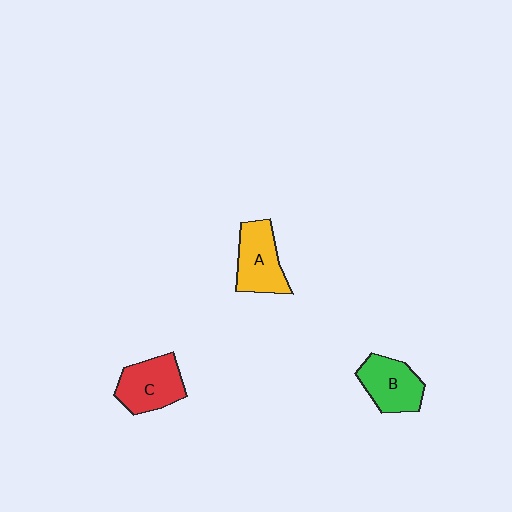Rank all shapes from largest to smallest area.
From largest to smallest: C (red), A (yellow), B (green).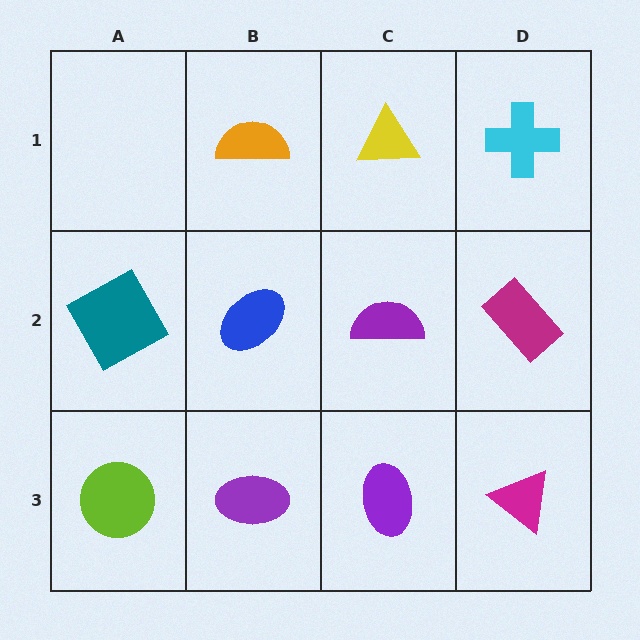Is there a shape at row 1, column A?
No, that cell is empty.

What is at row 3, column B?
A purple ellipse.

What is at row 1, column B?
An orange semicircle.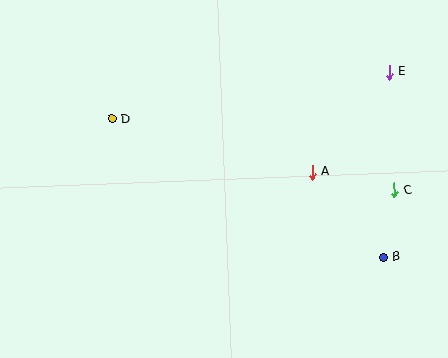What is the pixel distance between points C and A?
The distance between C and A is 84 pixels.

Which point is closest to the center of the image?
Point A at (312, 172) is closest to the center.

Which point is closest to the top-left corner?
Point D is closest to the top-left corner.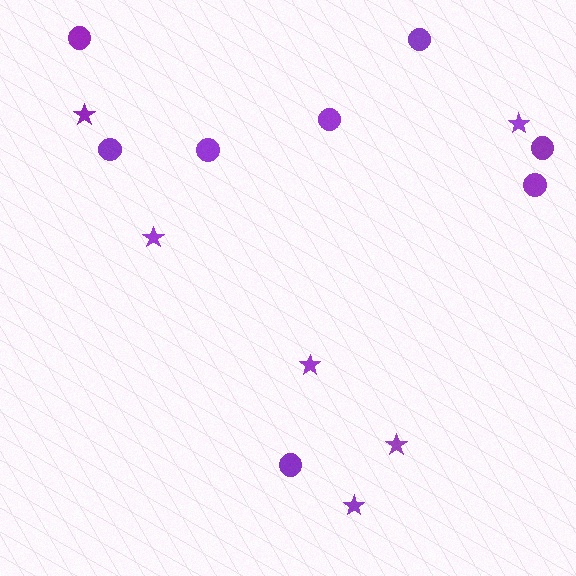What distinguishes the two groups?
There are 2 groups: one group of circles (8) and one group of stars (6).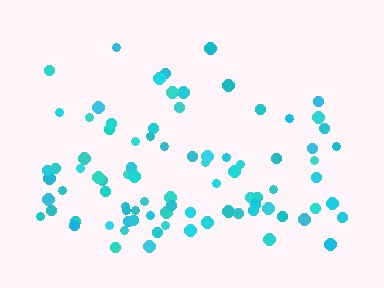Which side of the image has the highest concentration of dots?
The bottom.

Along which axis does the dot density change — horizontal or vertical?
Vertical.